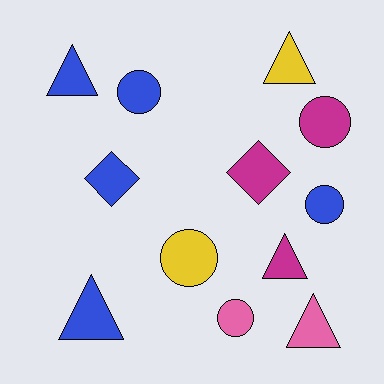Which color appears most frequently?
Blue, with 5 objects.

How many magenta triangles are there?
There is 1 magenta triangle.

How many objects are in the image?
There are 12 objects.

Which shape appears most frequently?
Circle, with 5 objects.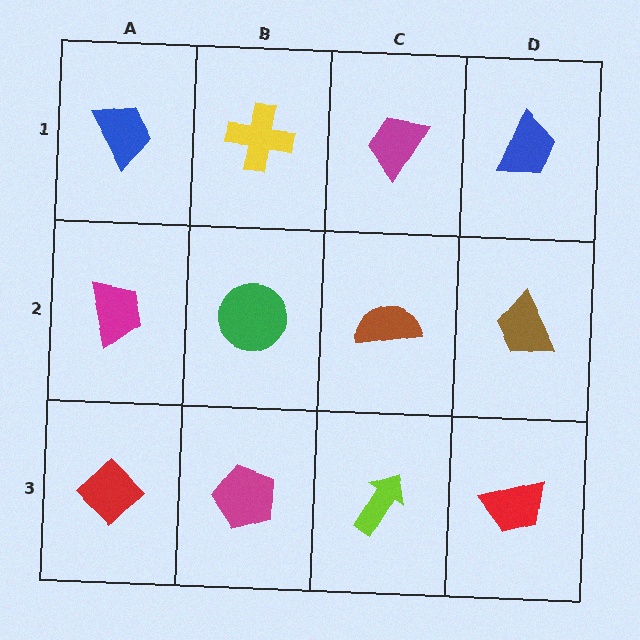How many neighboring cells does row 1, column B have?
3.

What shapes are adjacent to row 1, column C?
A brown semicircle (row 2, column C), a yellow cross (row 1, column B), a blue trapezoid (row 1, column D).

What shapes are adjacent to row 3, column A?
A magenta trapezoid (row 2, column A), a magenta pentagon (row 3, column B).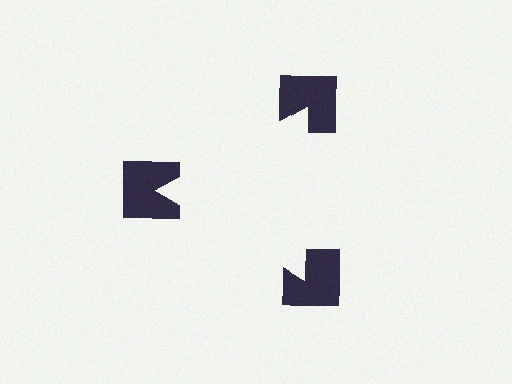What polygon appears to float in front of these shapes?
An illusory triangle — its edges are inferred from the aligned wedge cuts in the notched squares, not physically drawn.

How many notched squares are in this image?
There are 3 — one at each vertex of the illusory triangle.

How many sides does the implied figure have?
3 sides.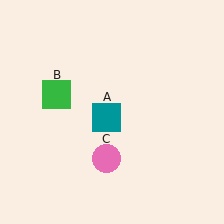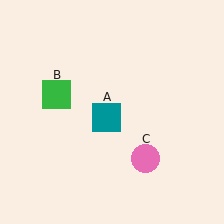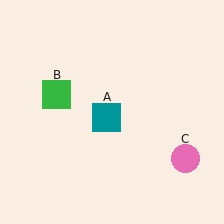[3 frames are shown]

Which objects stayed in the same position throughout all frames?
Teal square (object A) and green square (object B) remained stationary.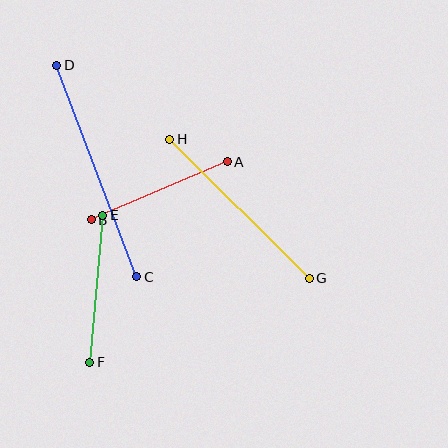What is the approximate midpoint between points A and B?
The midpoint is at approximately (159, 191) pixels.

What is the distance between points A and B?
The distance is approximately 148 pixels.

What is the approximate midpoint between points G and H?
The midpoint is at approximately (239, 209) pixels.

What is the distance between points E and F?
The distance is approximately 147 pixels.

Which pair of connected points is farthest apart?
Points C and D are farthest apart.